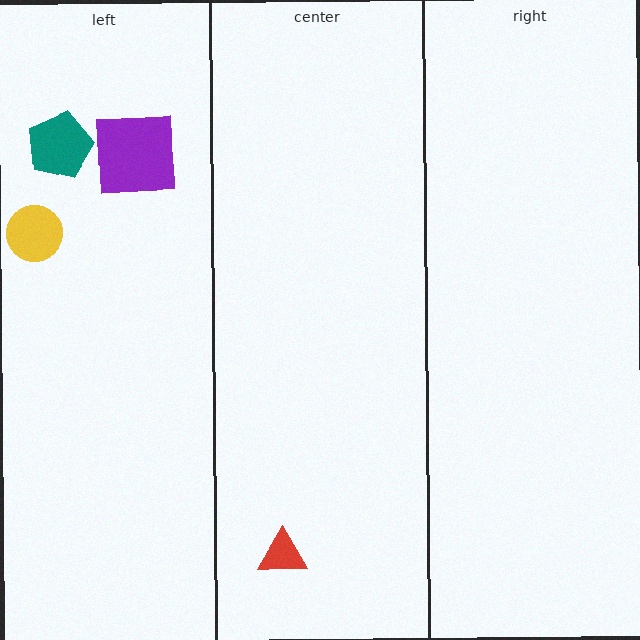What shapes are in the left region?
The purple square, the yellow circle, the teal pentagon.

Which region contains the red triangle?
The center region.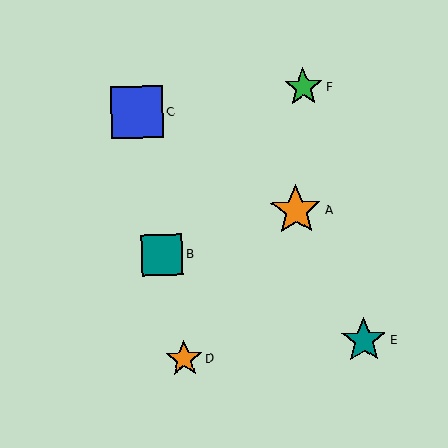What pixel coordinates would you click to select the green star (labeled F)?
Click at (303, 87) to select the green star F.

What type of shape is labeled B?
Shape B is a teal square.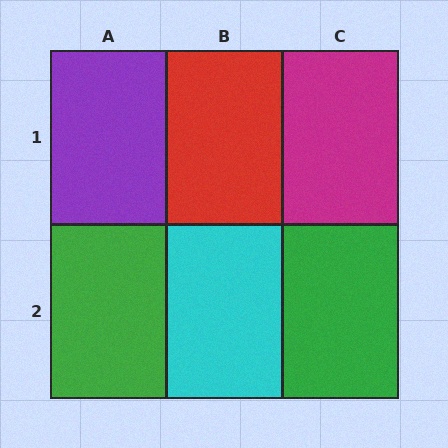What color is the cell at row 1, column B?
Red.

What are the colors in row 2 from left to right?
Green, cyan, green.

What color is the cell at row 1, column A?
Purple.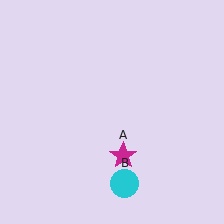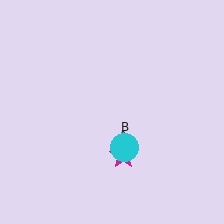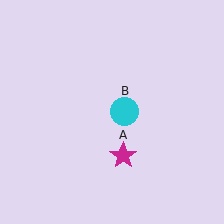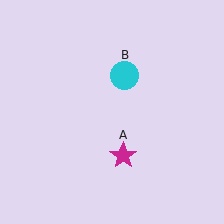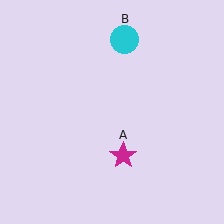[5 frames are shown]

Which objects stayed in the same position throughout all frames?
Magenta star (object A) remained stationary.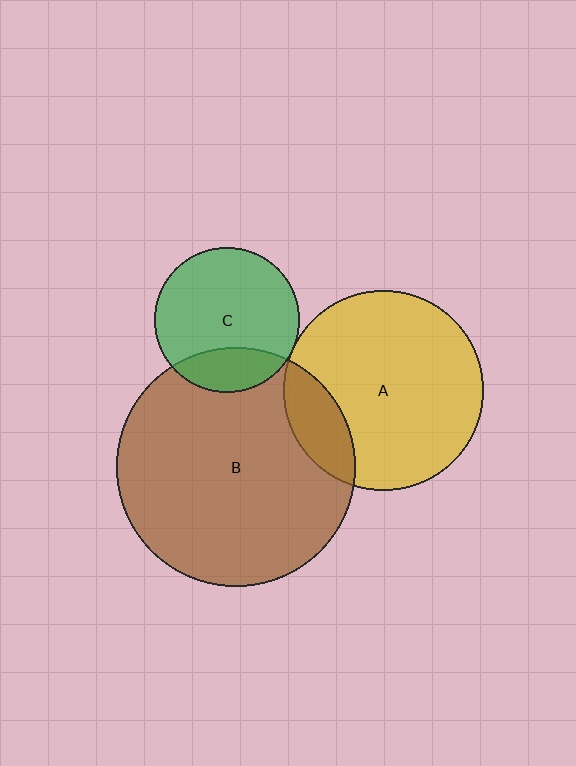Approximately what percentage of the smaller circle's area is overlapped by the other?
Approximately 15%.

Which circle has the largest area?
Circle B (brown).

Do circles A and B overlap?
Yes.